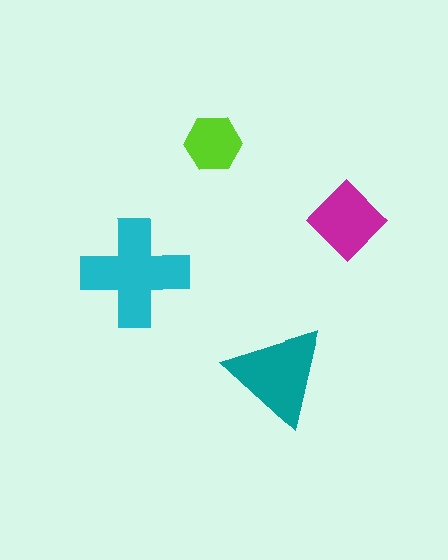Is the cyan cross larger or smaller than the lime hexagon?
Larger.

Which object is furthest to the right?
The magenta diamond is rightmost.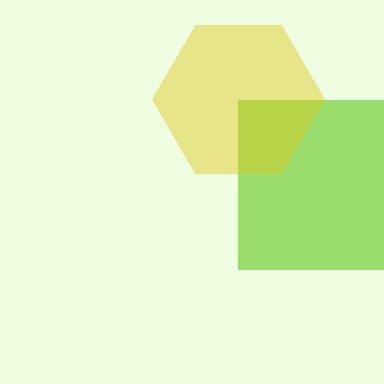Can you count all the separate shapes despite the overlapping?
Yes, there are 2 separate shapes.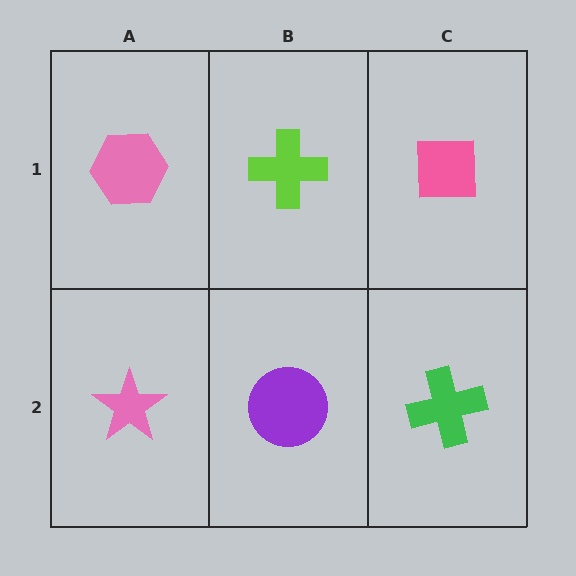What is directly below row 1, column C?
A green cross.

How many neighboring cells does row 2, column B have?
3.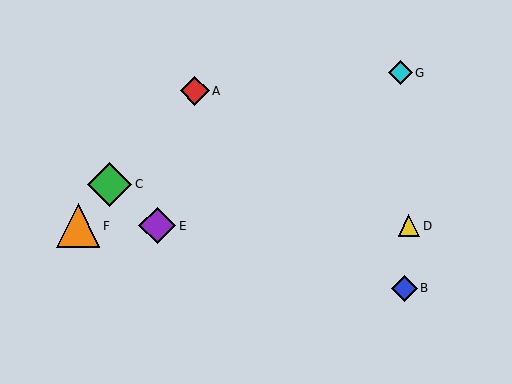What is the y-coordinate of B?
Object B is at y≈288.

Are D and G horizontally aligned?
No, D is at y≈226 and G is at y≈73.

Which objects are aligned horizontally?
Objects D, E, F are aligned horizontally.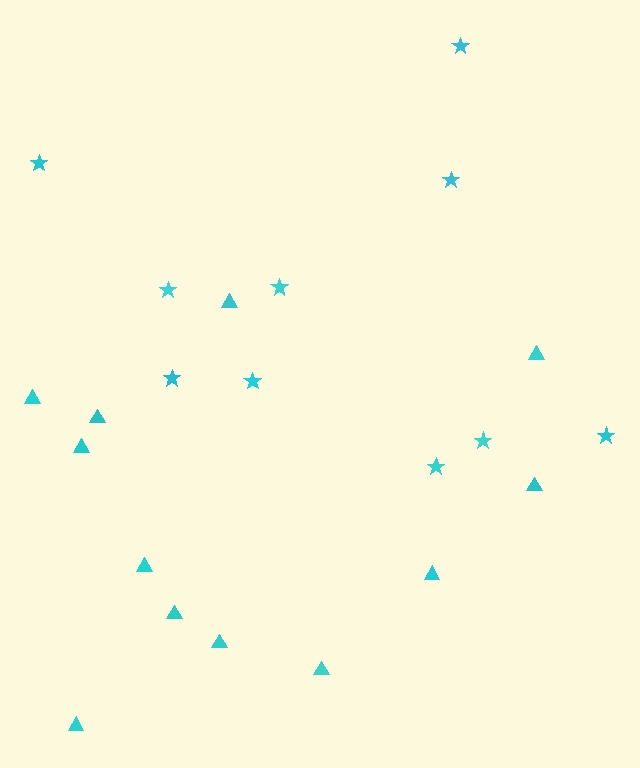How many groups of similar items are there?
There are 2 groups: one group of triangles (12) and one group of stars (10).